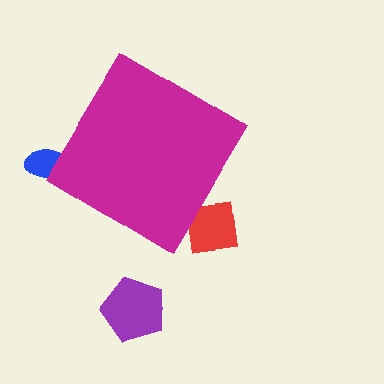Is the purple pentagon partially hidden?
No, the purple pentagon is fully visible.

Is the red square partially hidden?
Yes, the red square is partially hidden behind the magenta diamond.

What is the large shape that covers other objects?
A magenta diamond.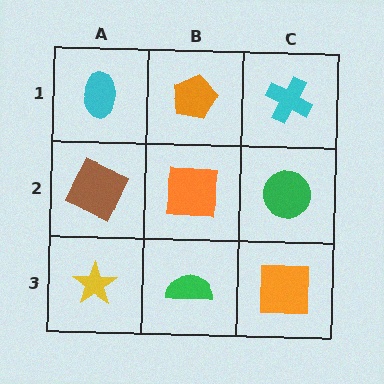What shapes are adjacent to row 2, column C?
A cyan cross (row 1, column C), an orange square (row 3, column C), an orange square (row 2, column B).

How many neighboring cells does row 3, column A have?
2.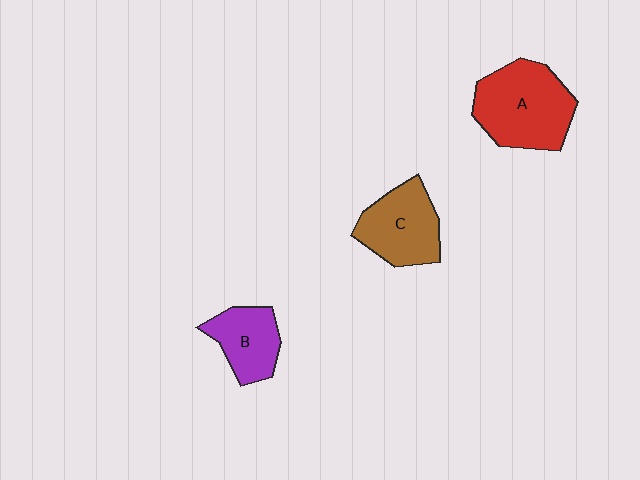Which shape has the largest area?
Shape A (red).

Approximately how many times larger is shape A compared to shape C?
Approximately 1.3 times.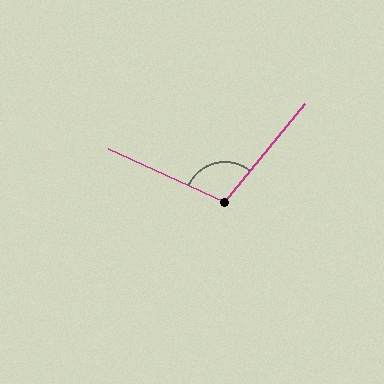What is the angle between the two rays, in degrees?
Approximately 105 degrees.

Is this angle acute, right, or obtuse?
It is obtuse.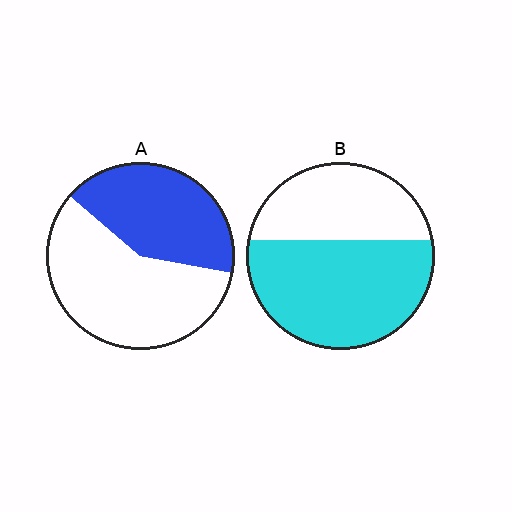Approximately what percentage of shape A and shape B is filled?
A is approximately 40% and B is approximately 60%.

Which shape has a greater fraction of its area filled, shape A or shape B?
Shape B.